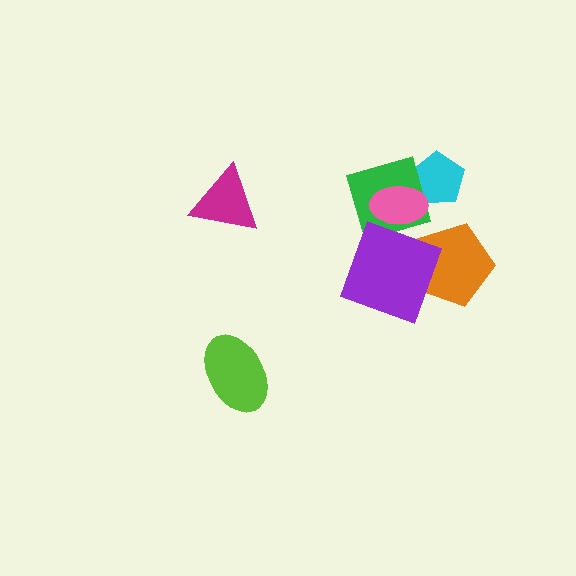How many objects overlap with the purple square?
2 objects overlap with the purple square.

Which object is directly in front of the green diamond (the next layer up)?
The pink ellipse is directly in front of the green diamond.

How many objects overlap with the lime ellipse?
0 objects overlap with the lime ellipse.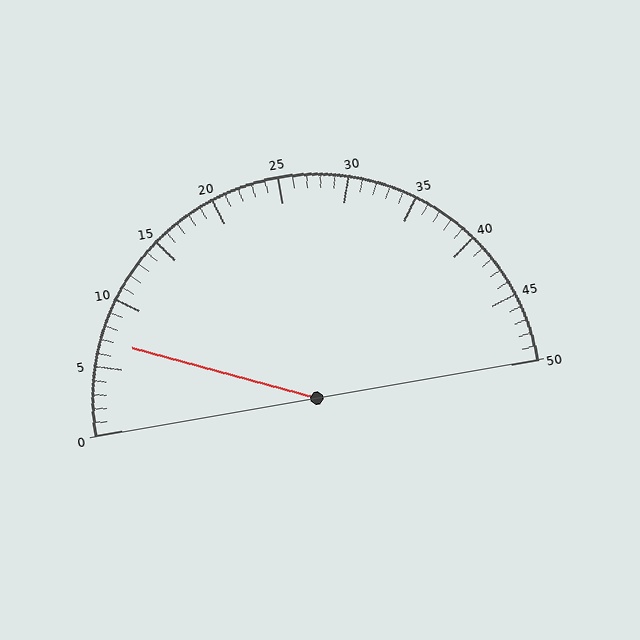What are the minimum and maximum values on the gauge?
The gauge ranges from 0 to 50.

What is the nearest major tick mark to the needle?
The nearest major tick mark is 5.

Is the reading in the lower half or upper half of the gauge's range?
The reading is in the lower half of the range (0 to 50).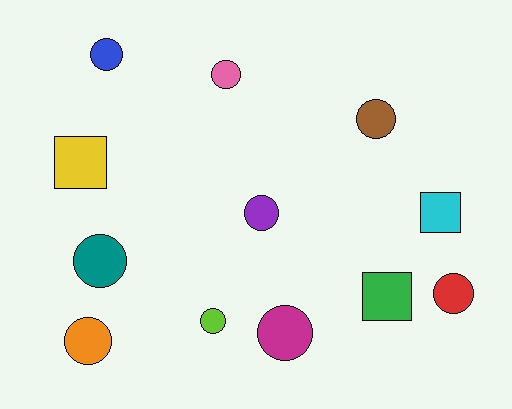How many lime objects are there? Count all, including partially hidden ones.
There is 1 lime object.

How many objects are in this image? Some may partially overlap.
There are 12 objects.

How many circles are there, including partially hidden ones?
There are 9 circles.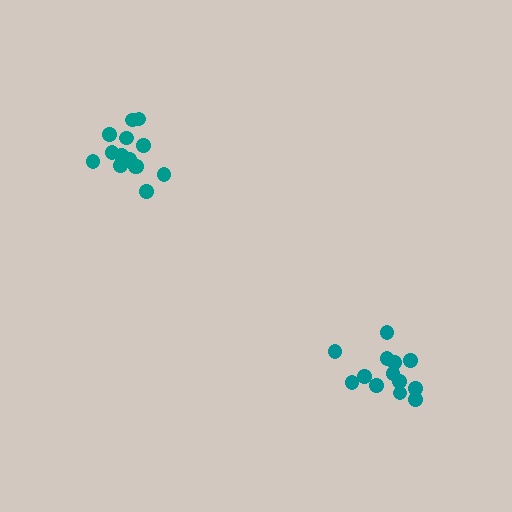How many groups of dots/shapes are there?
There are 2 groups.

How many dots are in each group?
Group 1: 13 dots, Group 2: 14 dots (27 total).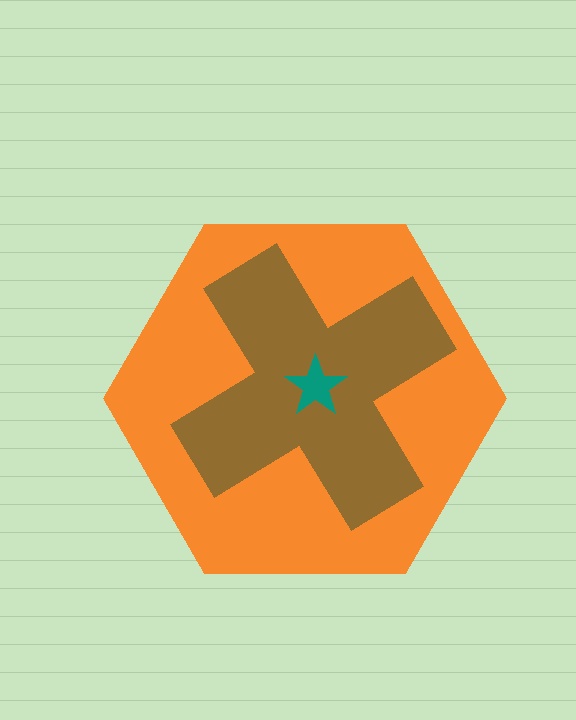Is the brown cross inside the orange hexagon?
Yes.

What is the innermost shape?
The teal star.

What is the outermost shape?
The orange hexagon.